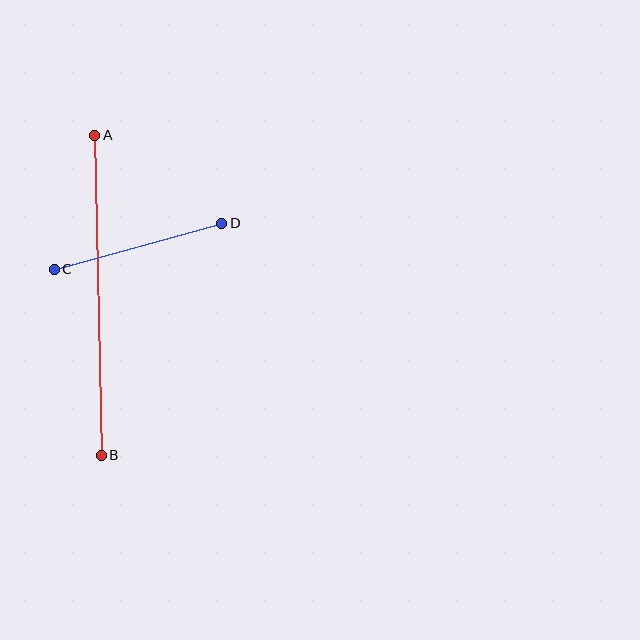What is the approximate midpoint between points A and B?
The midpoint is at approximately (98, 295) pixels.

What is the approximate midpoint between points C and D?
The midpoint is at approximately (138, 246) pixels.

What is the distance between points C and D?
The distance is approximately 174 pixels.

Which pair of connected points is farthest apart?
Points A and B are farthest apart.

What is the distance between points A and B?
The distance is approximately 320 pixels.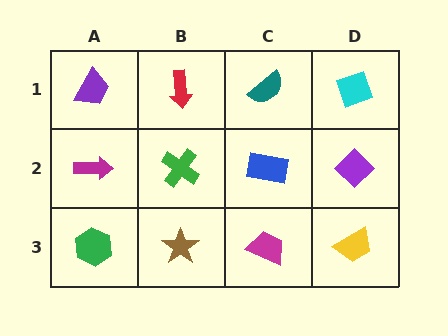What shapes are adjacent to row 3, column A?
A magenta arrow (row 2, column A), a brown star (row 3, column B).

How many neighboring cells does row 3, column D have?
2.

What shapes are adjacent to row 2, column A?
A purple trapezoid (row 1, column A), a green hexagon (row 3, column A), a green cross (row 2, column B).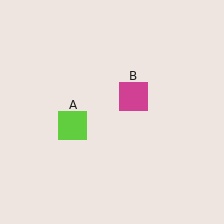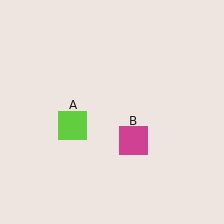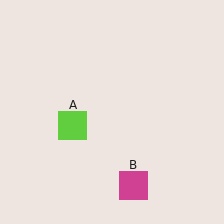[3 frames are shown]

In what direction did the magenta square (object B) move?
The magenta square (object B) moved down.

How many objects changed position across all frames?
1 object changed position: magenta square (object B).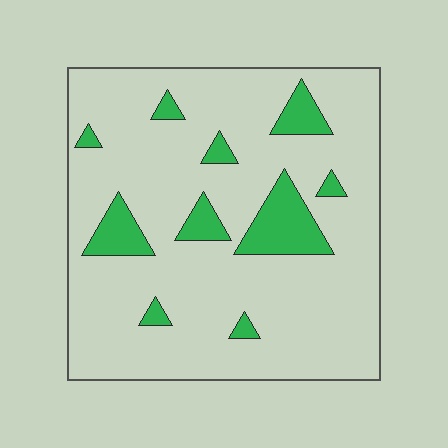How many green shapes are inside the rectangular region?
10.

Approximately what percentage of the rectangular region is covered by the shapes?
Approximately 15%.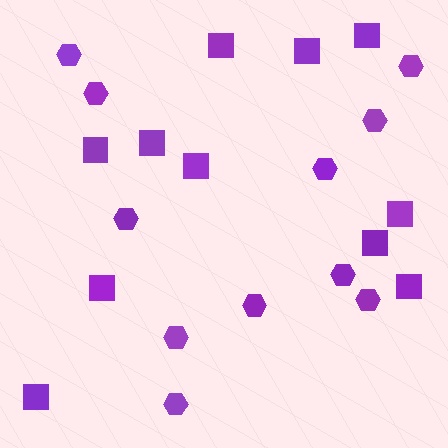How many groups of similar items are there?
There are 2 groups: one group of hexagons (11) and one group of squares (11).